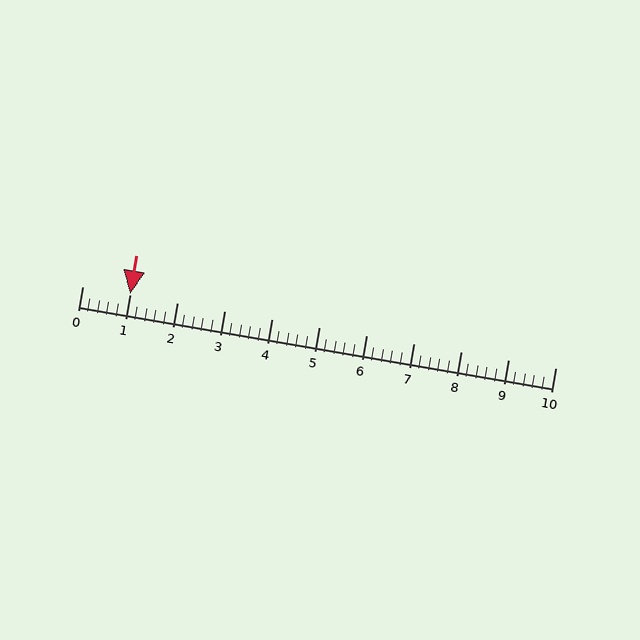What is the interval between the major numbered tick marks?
The major tick marks are spaced 1 units apart.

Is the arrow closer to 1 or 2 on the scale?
The arrow is closer to 1.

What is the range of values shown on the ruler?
The ruler shows values from 0 to 10.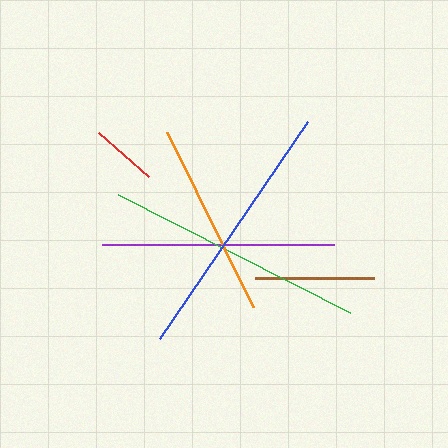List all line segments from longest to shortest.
From longest to shortest: blue, green, purple, orange, brown, red.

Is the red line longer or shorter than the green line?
The green line is longer than the red line.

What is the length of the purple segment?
The purple segment is approximately 232 pixels long.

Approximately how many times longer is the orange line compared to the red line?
The orange line is approximately 2.9 times the length of the red line.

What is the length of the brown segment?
The brown segment is approximately 119 pixels long.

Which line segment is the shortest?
The red line is the shortest at approximately 66 pixels.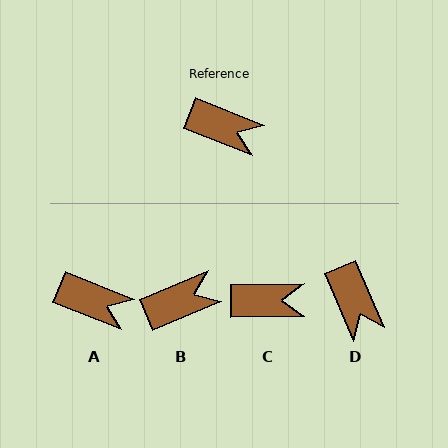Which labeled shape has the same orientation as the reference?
A.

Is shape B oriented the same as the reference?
No, it is off by about 45 degrees.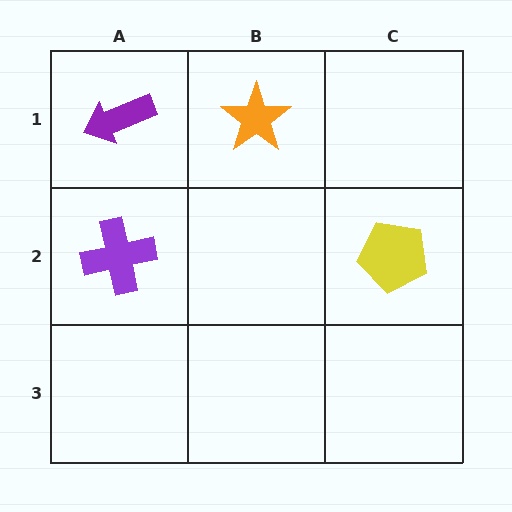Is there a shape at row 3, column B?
No, that cell is empty.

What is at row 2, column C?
A yellow pentagon.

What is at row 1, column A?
A purple arrow.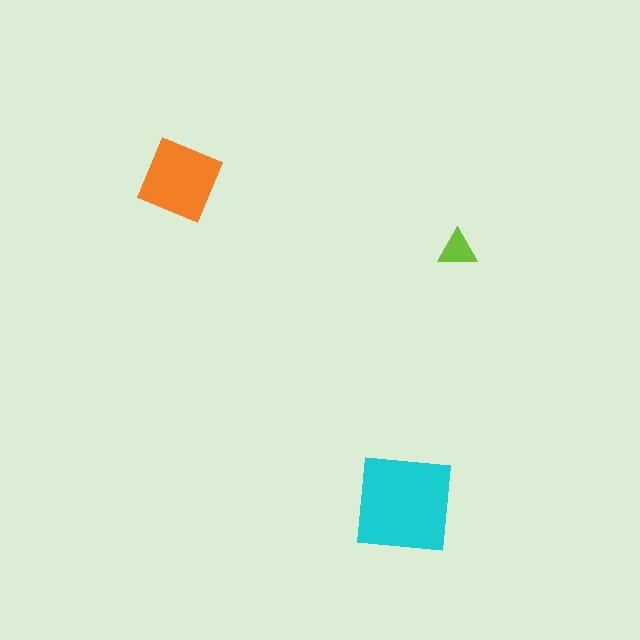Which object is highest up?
The orange diamond is topmost.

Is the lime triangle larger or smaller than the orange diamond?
Smaller.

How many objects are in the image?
There are 3 objects in the image.